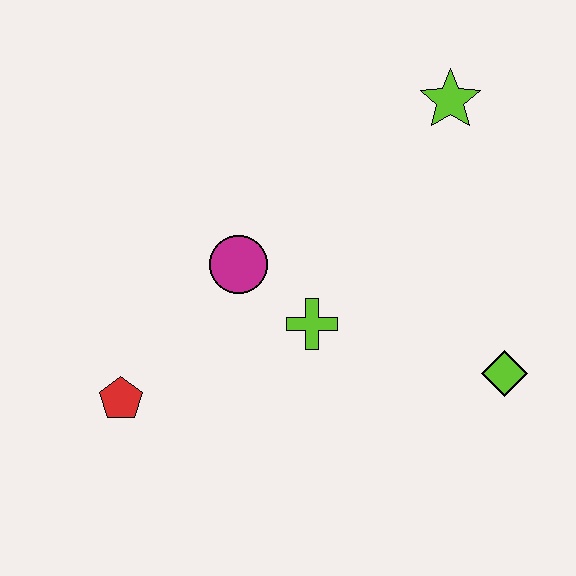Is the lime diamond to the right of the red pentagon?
Yes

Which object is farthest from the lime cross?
The lime star is farthest from the lime cross.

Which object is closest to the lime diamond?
The lime cross is closest to the lime diamond.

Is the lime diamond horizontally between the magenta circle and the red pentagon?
No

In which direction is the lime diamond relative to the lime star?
The lime diamond is below the lime star.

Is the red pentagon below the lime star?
Yes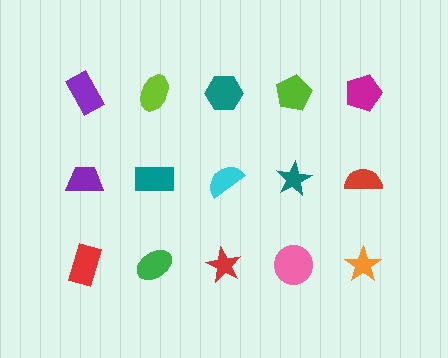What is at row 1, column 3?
A teal hexagon.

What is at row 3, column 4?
A pink circle.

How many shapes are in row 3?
5 shapes.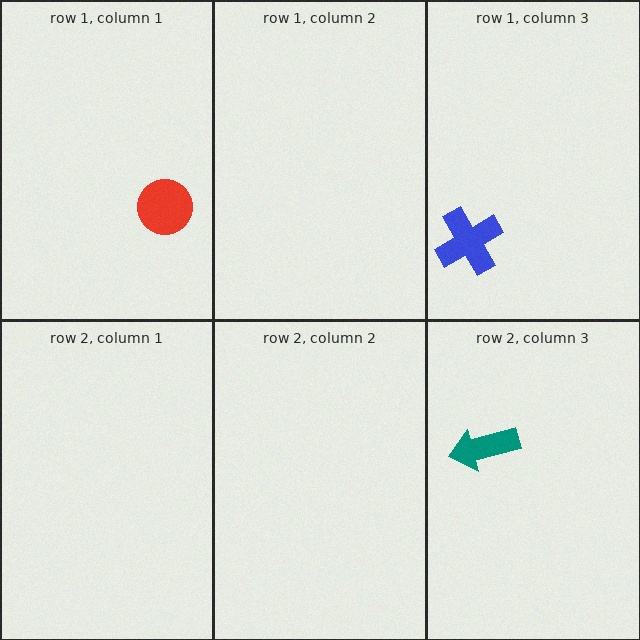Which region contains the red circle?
The row 1, column 1 region.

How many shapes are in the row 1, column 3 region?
1.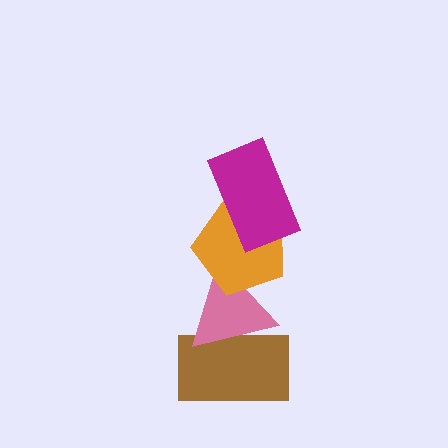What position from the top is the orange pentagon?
The orange pentagon is 2nd from the top.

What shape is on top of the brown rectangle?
The pink triangle is on top of the brown rectangle.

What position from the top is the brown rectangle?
The brown rectangle is 4th from the top.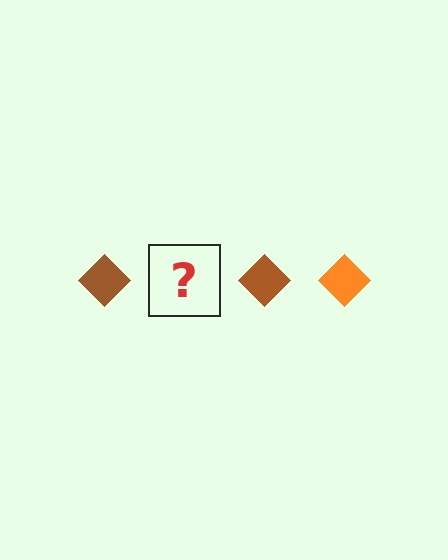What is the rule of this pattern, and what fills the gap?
The rule is that the pattern cycles through brown, orange diamonds. The gap should be filled with an orange diamond.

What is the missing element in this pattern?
The missing element is an orange diamond.